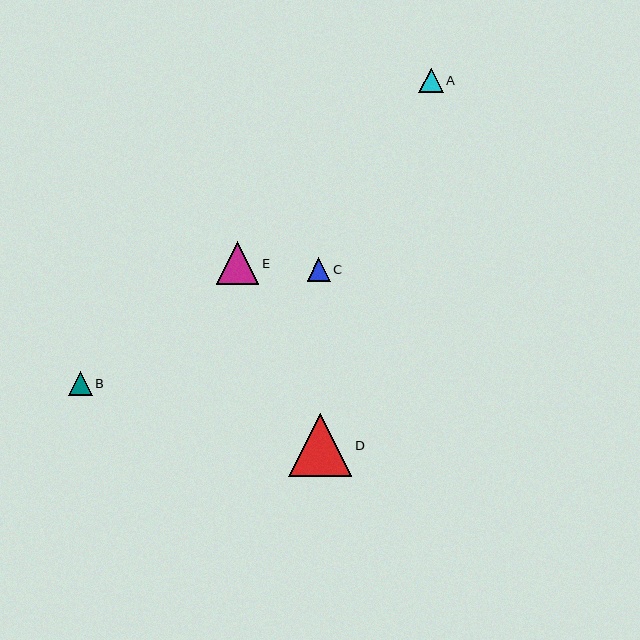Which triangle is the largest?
Triangle D is the largest with a size of approximately 63 pixels.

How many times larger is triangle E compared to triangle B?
Triangle E is approximately 1.8 times the size of triangle B.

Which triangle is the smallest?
Triangle C is the smallest with a size of approximately 23 pixels.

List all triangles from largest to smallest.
From largest to smallest: D, E, A, B, C.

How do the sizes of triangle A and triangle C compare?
Triangle A and triangle C are approximately the same size.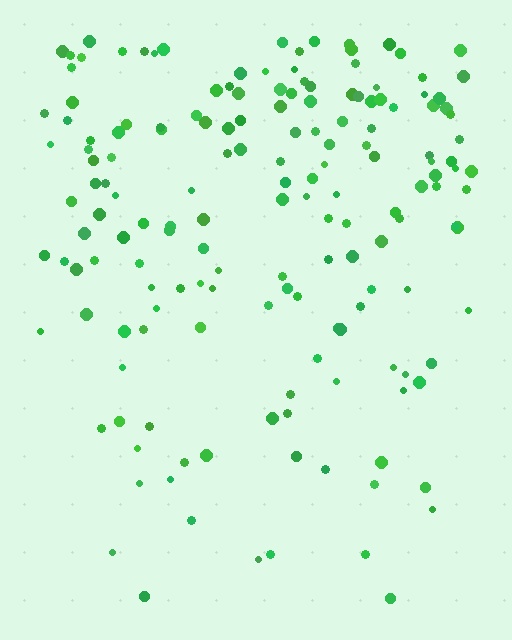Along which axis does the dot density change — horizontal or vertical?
Vertical.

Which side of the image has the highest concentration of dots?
The top.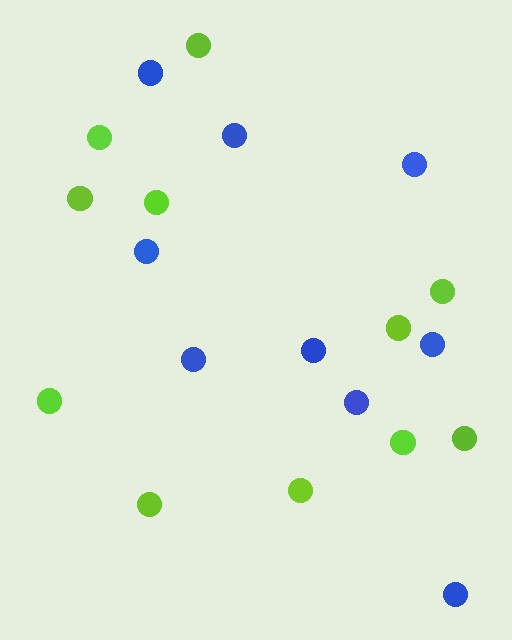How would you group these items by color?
There are 2 groups: one group of lime circles (11) and one group of blue circles (9).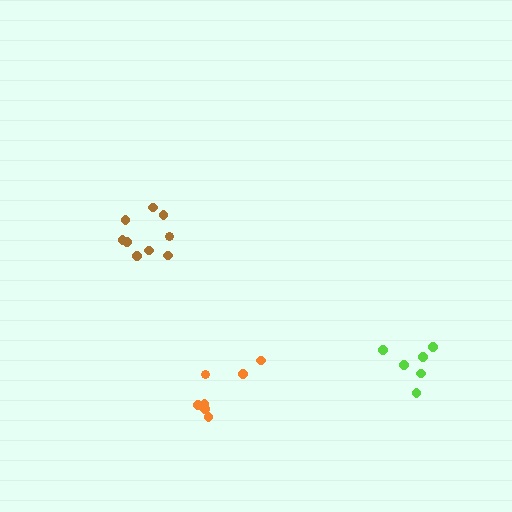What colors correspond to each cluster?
The clusters are colored: lime, brown, orange.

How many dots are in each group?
Group 1: 6 dots, Group 2: 9 dots, Group 3: 7 dots (22 total).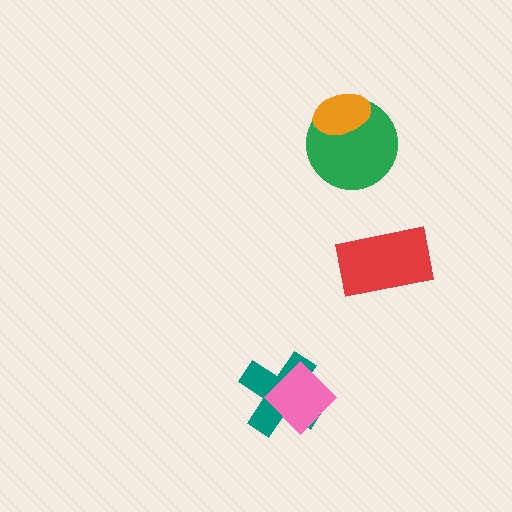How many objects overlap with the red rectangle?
0 objects overlap with the red rectangle.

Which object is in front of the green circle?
The orange ellipse is in front of the green circle.